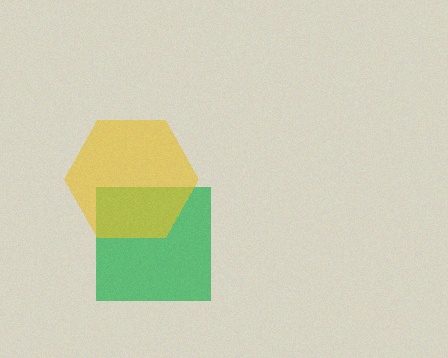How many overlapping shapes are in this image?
There are 2 overlapping shapes in the image.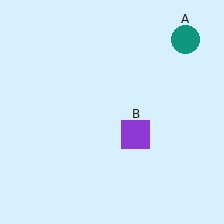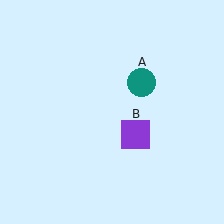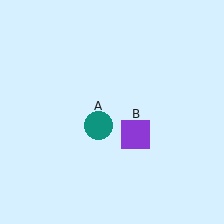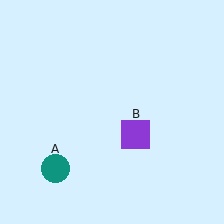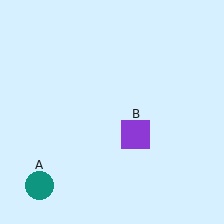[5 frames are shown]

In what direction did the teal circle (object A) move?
The teal circle (object A) moved down and to the left.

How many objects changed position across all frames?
1 object changed position: teal circle (object A).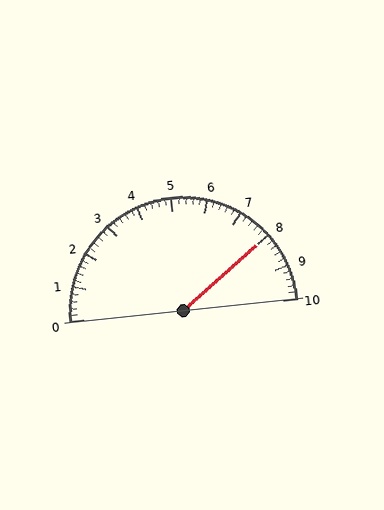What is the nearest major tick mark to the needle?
The nearest major tick mark is 8.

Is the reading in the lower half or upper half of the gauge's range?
The reading is in the upper half of the range (0 to 10).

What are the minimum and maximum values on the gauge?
The gauge ranges from 0 to 10.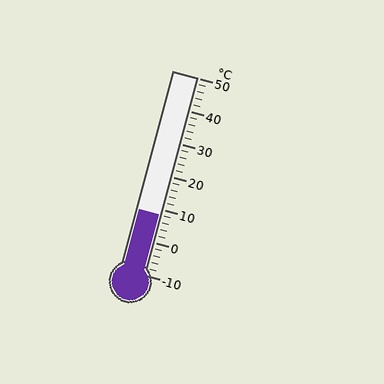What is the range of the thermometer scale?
The thermometer scale ranges from -10°C to 50°C.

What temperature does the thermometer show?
The thermometer shows approximately 8°C.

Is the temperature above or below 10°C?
The temperature is below 10°C.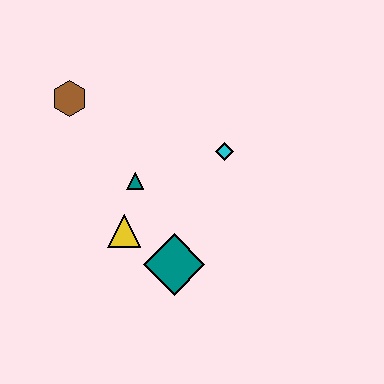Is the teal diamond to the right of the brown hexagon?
Yes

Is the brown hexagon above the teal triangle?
Yes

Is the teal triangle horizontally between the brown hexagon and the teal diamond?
Yes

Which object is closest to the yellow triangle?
The teal triangle is closest to the yellow triangle.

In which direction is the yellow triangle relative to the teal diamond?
The yellow triangle is to the left of the teal diamond.